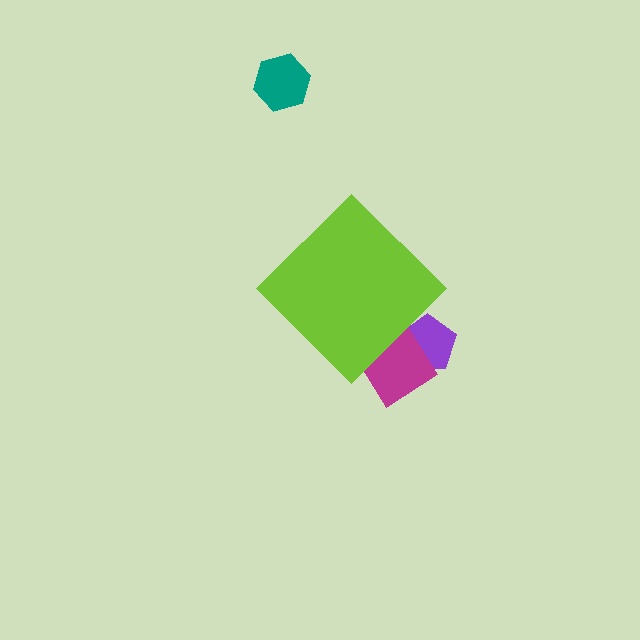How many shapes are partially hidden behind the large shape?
2 shapes are partially hidden.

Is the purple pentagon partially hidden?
Yes, the purple pentagon is partially hidden behind the lime diamond.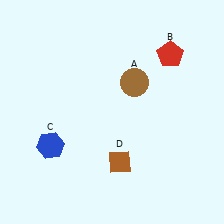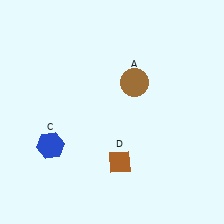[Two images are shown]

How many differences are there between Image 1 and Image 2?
There is 1 difference between the two images.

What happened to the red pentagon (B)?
The red pentagon (B) was removed in Image 2. It was in the top-right area of Image 1.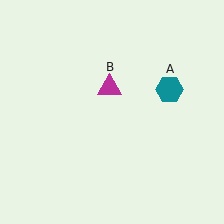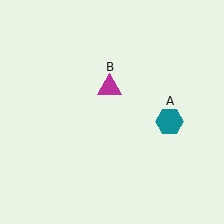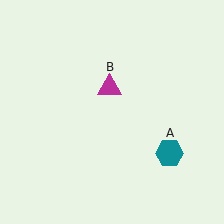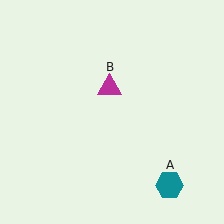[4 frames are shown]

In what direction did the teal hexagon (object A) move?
The teal hexagon (object A) moved down.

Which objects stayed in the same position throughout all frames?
Magenta triangle (object B) remained stationary.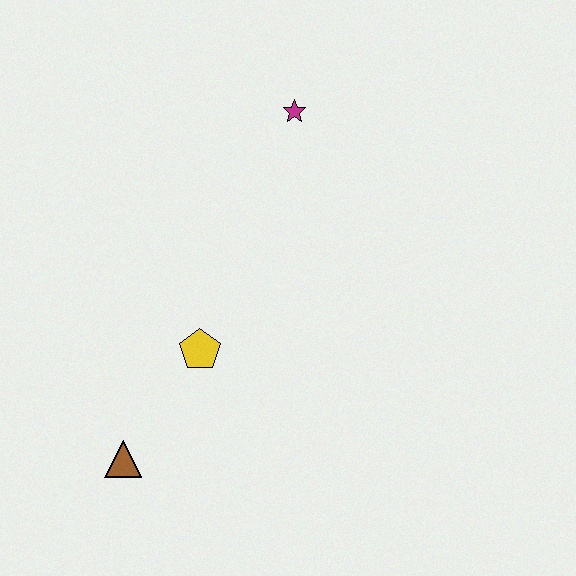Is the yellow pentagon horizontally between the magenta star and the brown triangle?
Yes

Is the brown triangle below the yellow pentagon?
Yes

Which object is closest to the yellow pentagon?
The brown triangle is closest to the yellow pentagon.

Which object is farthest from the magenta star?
The brown triangle is farthest from the magenta star.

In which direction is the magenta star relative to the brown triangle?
The magenta star is above the brown triangle.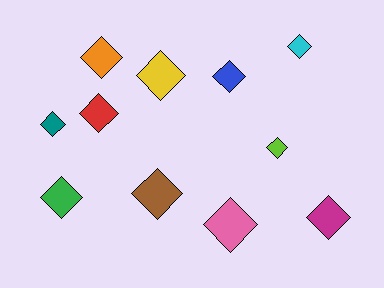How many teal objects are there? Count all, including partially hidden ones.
There is 1 teal object.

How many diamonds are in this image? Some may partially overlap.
There are 11 diamonds.